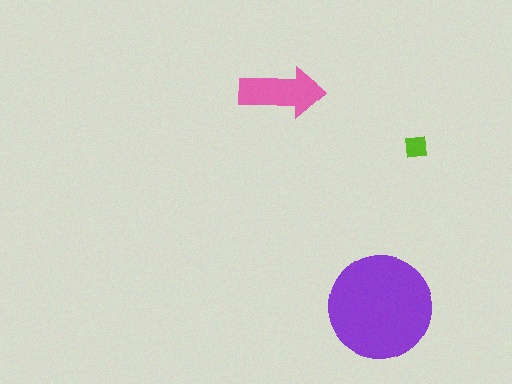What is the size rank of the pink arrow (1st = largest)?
2nd.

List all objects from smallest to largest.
The lime square, the pink arrow, the purple circle.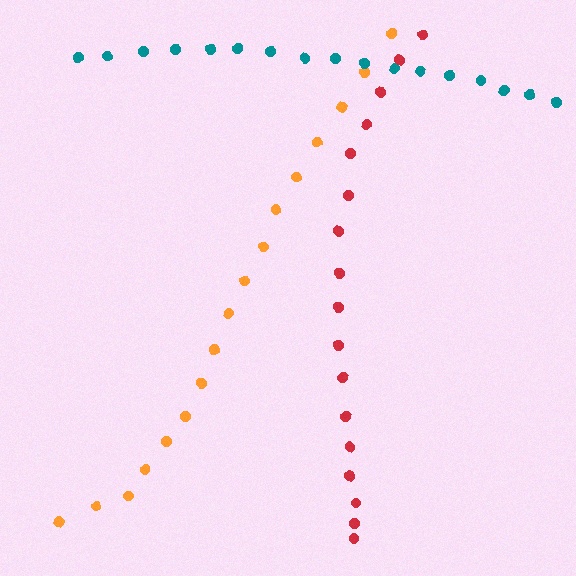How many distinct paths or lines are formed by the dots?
There are 3 distinct paths.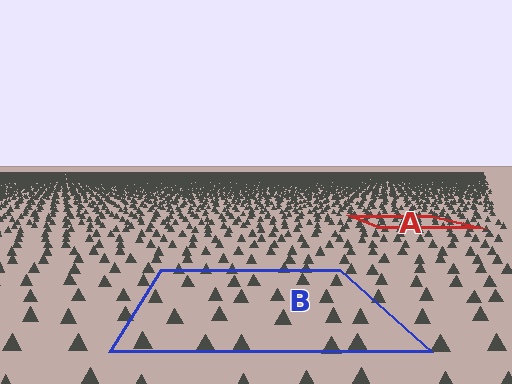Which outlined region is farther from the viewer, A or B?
Region A is farther from the viewer — the texture elements inside it appear smaller and more densely packed.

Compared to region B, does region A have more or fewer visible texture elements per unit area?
Region A has more texture elements per unit area — they are packed more densely because it is farther away.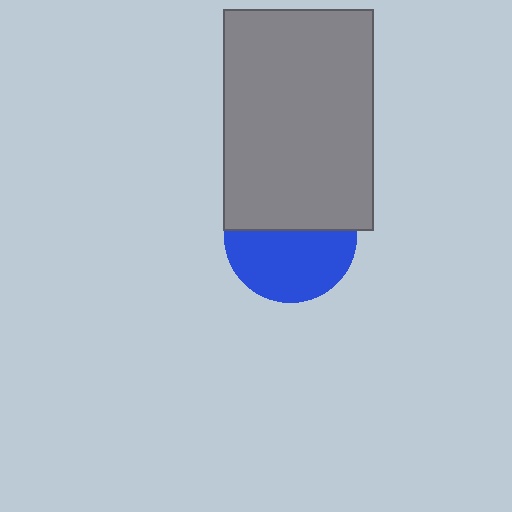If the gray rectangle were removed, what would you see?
You would see the complete blue circle.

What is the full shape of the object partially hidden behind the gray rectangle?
The partially hidden object is a blue circle.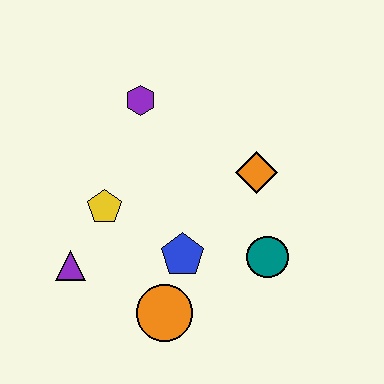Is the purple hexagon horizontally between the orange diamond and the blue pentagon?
No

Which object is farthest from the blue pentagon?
The purple hexagon is farthest from the blue pentagon.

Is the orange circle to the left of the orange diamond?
Yes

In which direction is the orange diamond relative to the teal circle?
The orange diamond is above the teal circle.